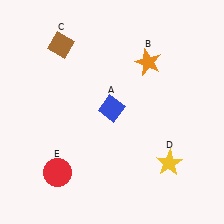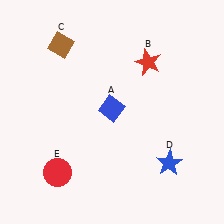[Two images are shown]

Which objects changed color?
B changed from orange to red. D changed from yellow to blue.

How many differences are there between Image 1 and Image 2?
There are 2 differences between the two images.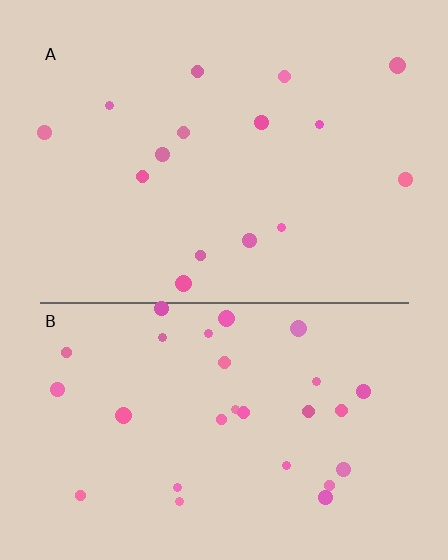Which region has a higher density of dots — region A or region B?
B (the bottom).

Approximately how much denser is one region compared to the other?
Approximately 1.9× — region B over region A.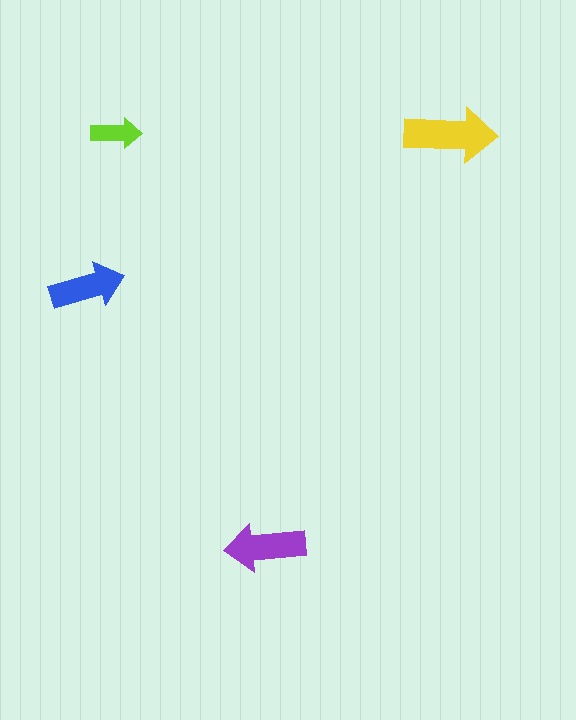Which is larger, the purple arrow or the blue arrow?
The purple one.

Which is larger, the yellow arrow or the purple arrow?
The yellow one.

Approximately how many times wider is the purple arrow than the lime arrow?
About 1.5 times wider.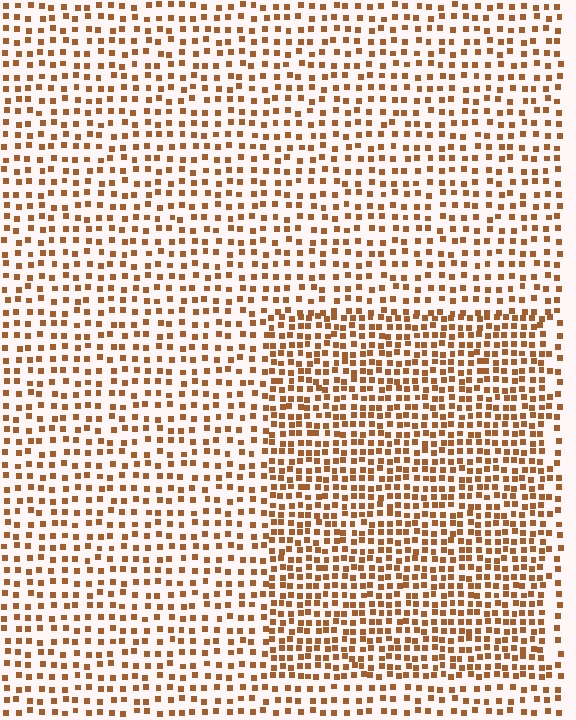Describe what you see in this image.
The image contains small brown elements arranged at two different densities. A rectangle-shaped region is visible where the elements are more densely packed than the surrounding area.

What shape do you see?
I see a rectangle.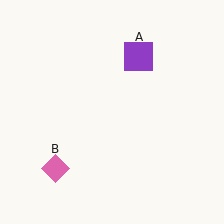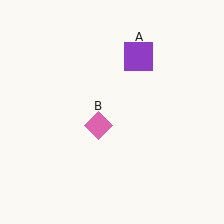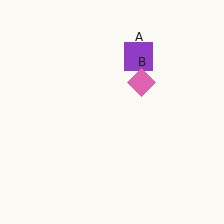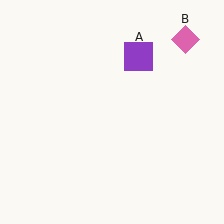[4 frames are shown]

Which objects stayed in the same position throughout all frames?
Purple square (object A) remained stationary.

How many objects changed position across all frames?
1 object changed position: pink diamond (object B).